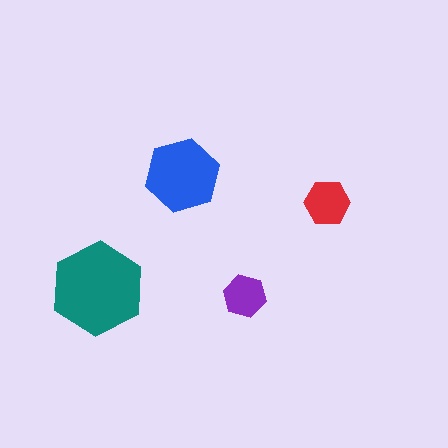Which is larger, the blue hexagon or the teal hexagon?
The teal one.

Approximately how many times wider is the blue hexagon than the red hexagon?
About 1.5 times wider.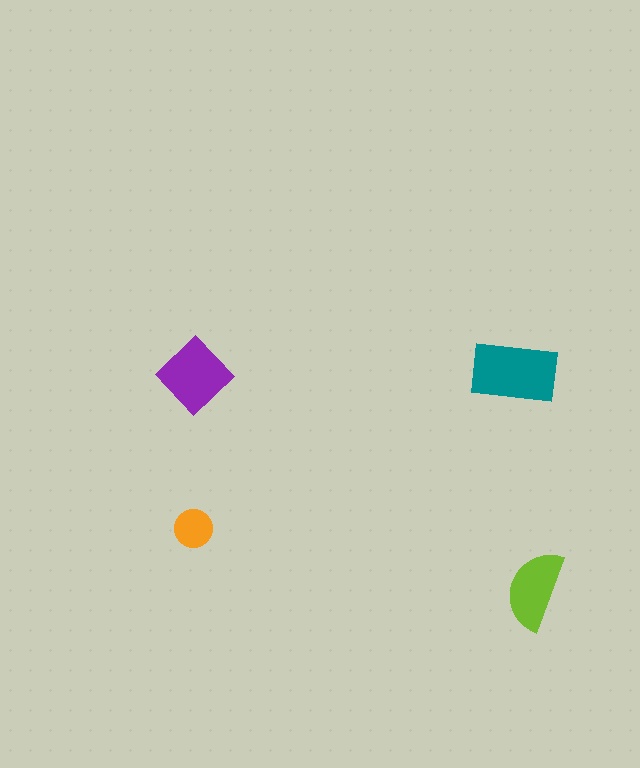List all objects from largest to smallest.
The teal rectangle, the purple diamond, the lime semicircle, the orange circle.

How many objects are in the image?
There are 4 objects in the image.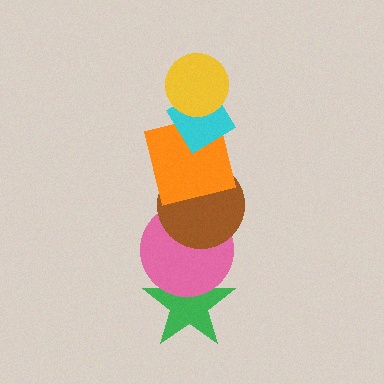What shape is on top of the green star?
The pink circle is on top of the green star.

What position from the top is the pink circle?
The pink circle is 5th from the top.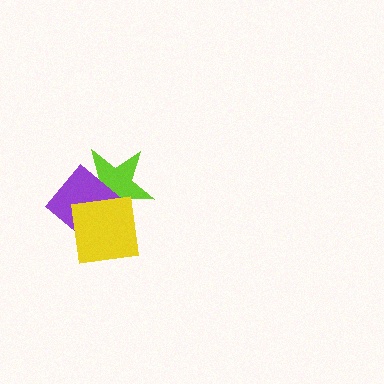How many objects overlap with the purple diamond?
2 objects overlap with the purple diamond.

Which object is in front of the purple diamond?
The yellow square is in front of the purple diamond.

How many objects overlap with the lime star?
2 objects overlap with the lime star.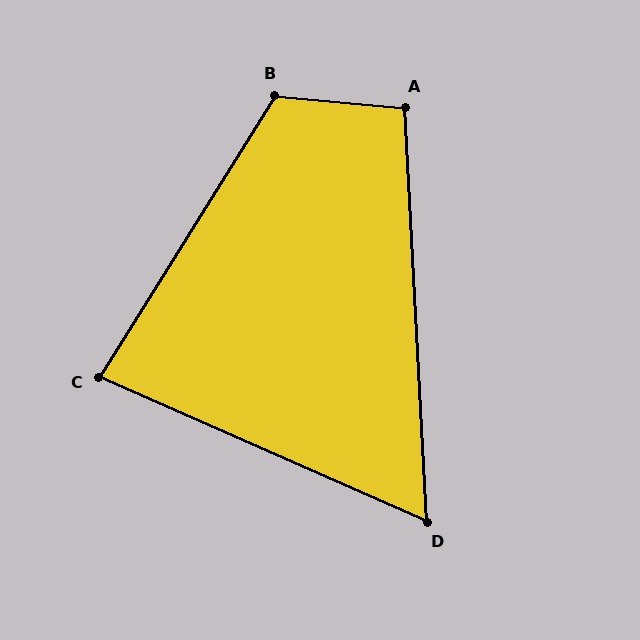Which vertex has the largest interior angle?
B, at approximately 117 degrees.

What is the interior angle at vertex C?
Approximately 82 degrees (acute).